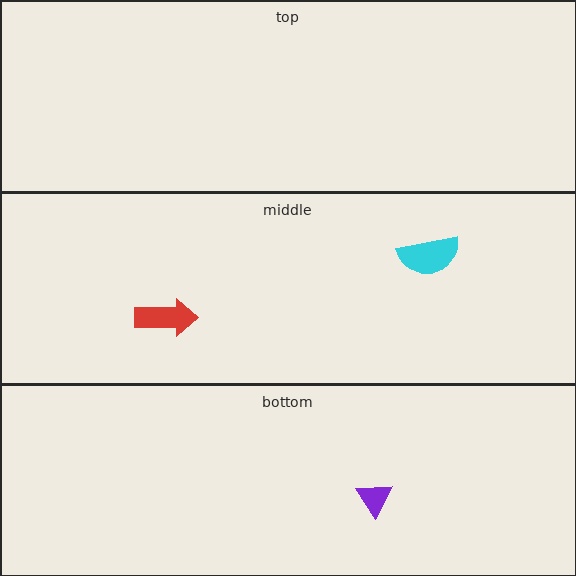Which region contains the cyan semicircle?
The middle region.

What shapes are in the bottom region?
The purple triangle.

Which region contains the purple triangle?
The bottom region.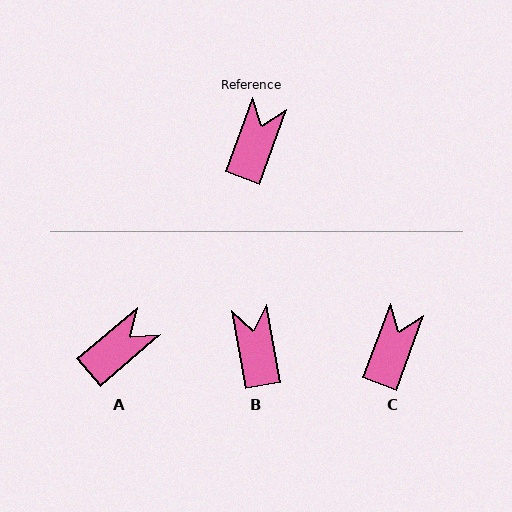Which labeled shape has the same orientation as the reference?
C.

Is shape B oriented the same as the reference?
No, it is off by about 30 degrees.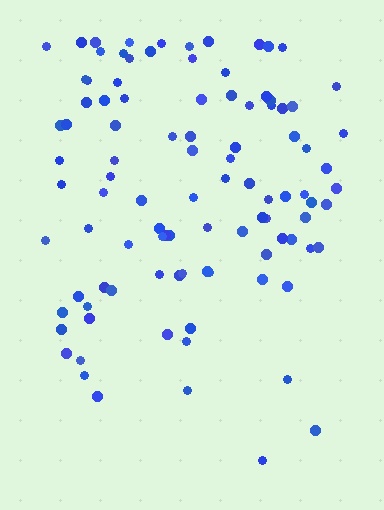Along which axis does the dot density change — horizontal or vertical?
Vertical.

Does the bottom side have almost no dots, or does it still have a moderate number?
Still a moderate number, just noticeably fewer than the top.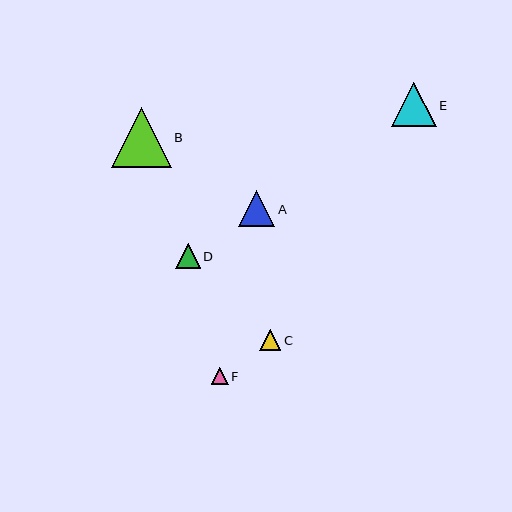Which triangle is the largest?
Triangle B is the largest with a size of approximately 60 pixels.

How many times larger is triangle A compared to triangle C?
Triangle A is approximately 1.7 times the size of triangle C.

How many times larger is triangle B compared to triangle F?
Triangle B is approximately 3.5 times the size of triangle F.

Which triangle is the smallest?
Triangle F is the smallest with a size of approximately 17 pixels.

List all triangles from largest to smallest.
From largest to smallest: B, E, A, D, C, F.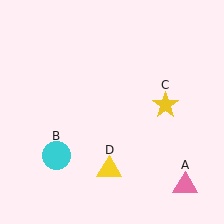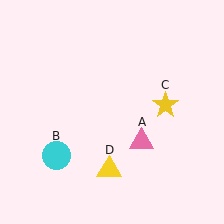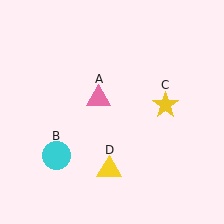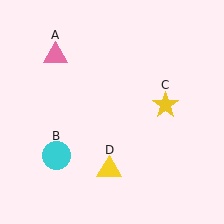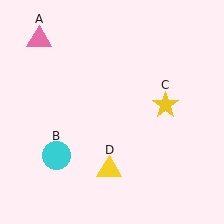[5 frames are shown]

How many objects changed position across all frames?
1 object changed position: pink triangle (object A).